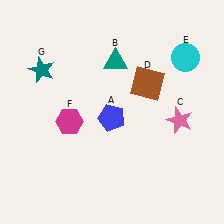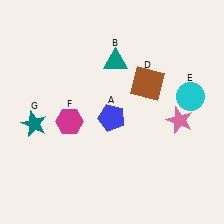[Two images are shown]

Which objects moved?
The objects that moved are: the cyan circle (E), the teal star (G).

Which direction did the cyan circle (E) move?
The cyan circle (E) moved down.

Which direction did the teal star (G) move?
The teal star (G) moved down.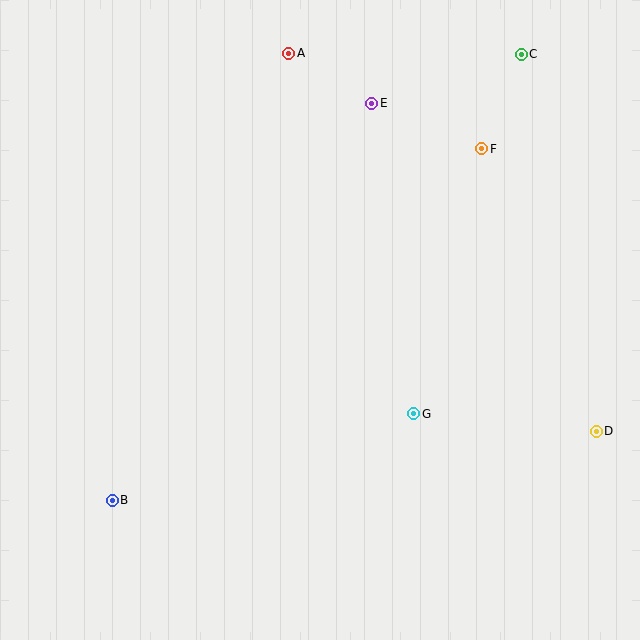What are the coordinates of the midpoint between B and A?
The midpoint between B and A is at (201, 277).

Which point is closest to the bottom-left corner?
Point B is closest to the bottom-left corner.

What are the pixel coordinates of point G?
Point G is at (414, 414).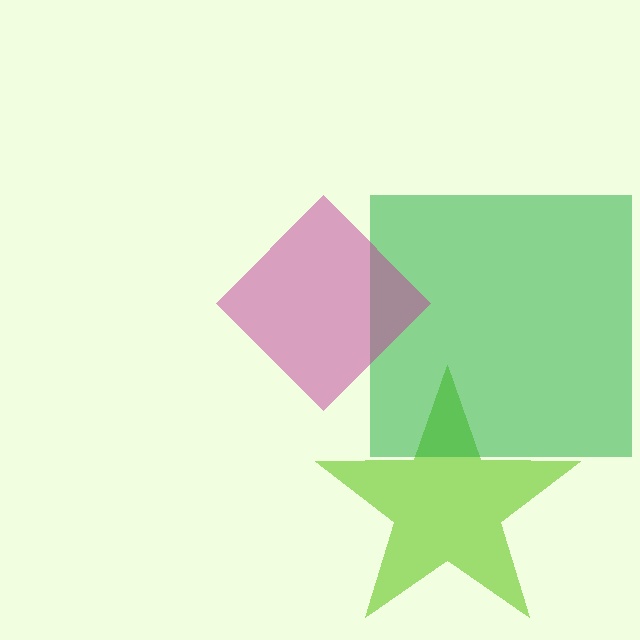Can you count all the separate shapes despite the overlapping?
Yes, there are 3 separate shapes.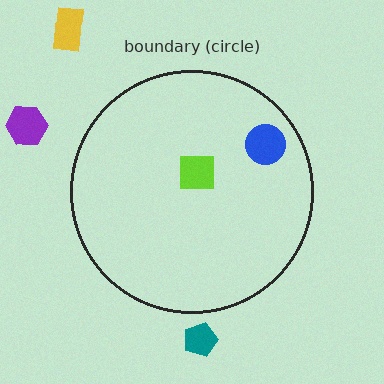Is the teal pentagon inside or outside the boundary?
Outside.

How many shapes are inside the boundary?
2 inside, 3 outside.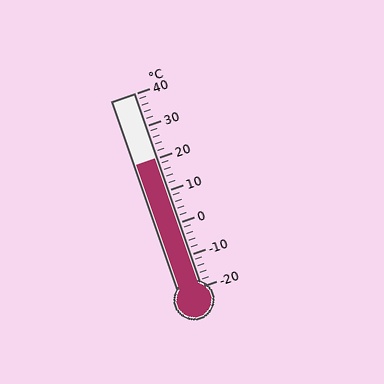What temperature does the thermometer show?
The thermometer shows approximately 20°C.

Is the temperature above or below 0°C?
The temperature is above 0°C.